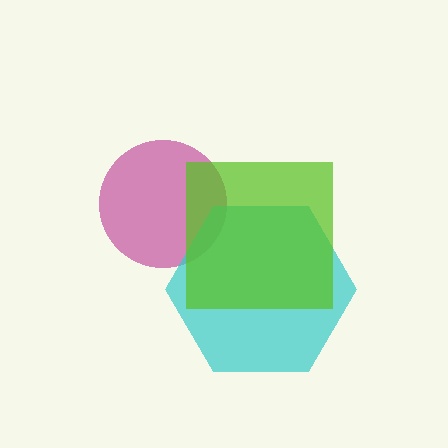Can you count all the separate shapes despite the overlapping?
Yes, there are 3 separate shapes.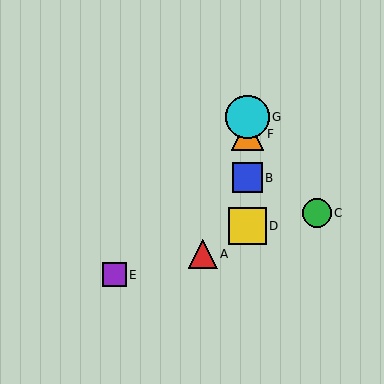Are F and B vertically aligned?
Yes, both are at x≈247.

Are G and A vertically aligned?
No, G is at x≈247 and A is at x≈203.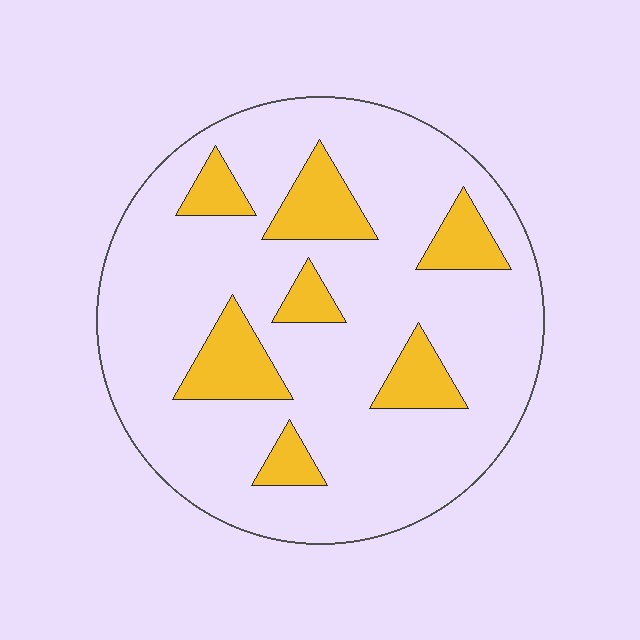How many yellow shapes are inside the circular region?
7.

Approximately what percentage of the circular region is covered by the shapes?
Approximately 20%.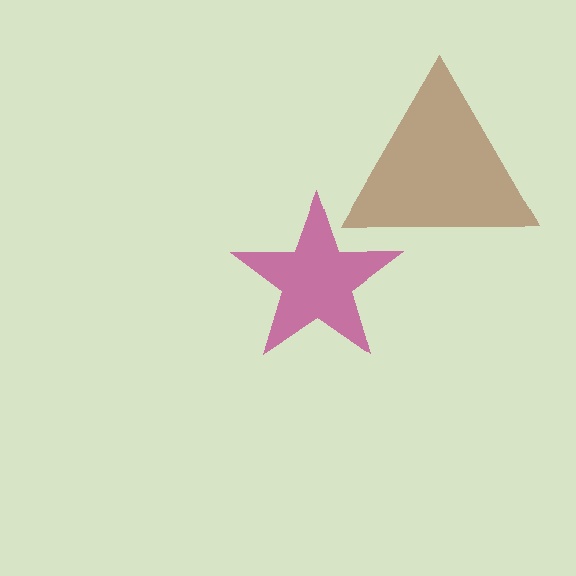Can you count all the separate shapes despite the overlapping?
Yes, there are 2 separate shapes.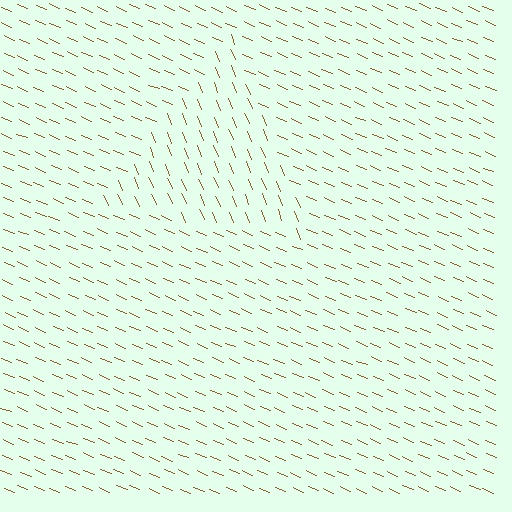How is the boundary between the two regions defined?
The boundary is defined purely by a change in line orientation (approximately 45 degrees difference). All lines are the same color and thickness.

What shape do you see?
I see a triangle.